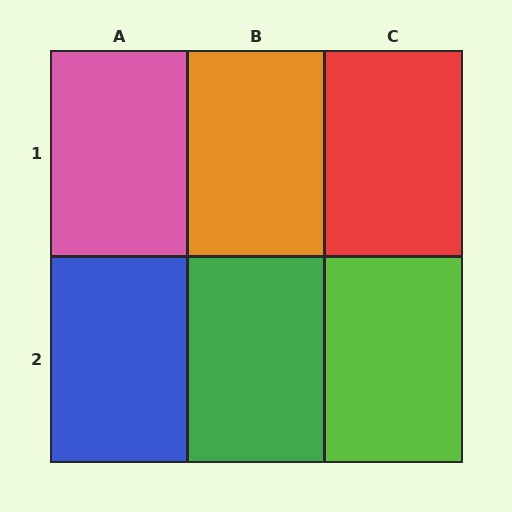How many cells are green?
1 cell is green.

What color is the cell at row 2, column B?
Green.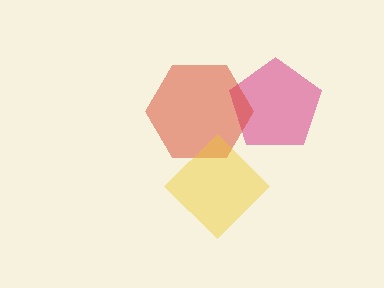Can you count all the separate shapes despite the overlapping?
Yes, there are 3 separate shapes.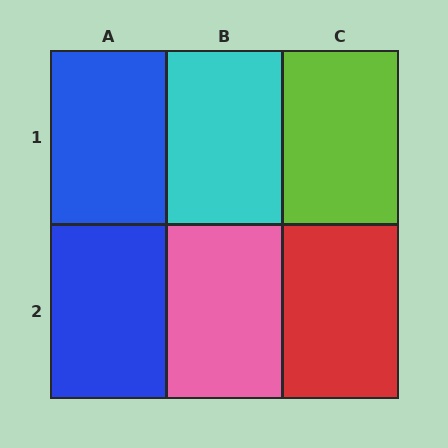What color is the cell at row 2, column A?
Blue.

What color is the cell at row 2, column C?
Red.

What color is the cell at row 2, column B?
Pink.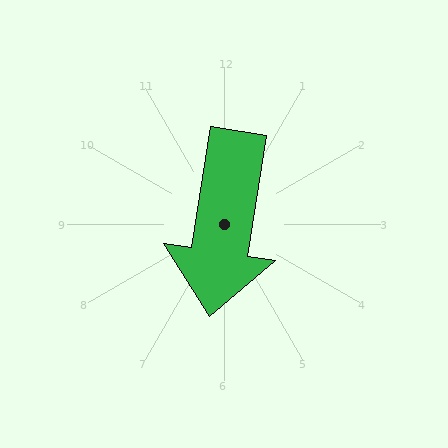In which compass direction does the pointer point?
South.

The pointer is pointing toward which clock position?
Roughly 6 o'clock.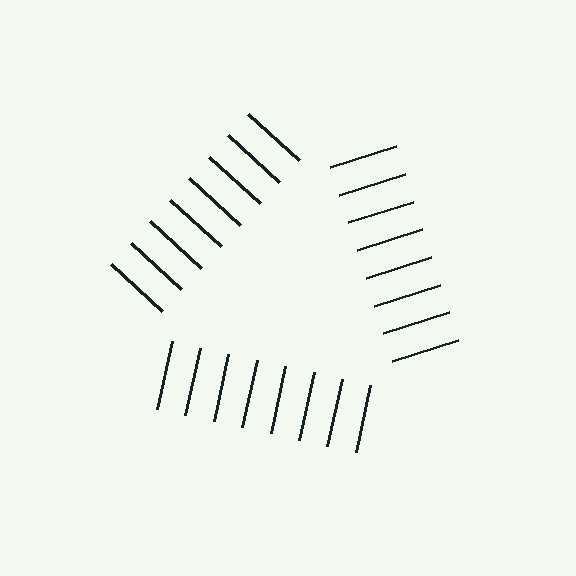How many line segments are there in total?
24 — 8 along each of the 3 edges.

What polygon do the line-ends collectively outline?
An illusory triangle — the line segments terminate on its edges but no continuous stroke is drawn.